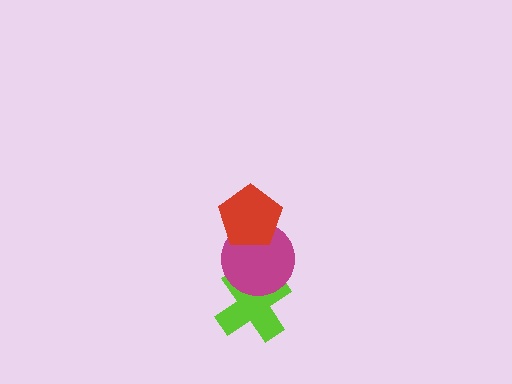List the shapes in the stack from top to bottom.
From top to bottom: the red pentagon, the magenta circle, the lime cross.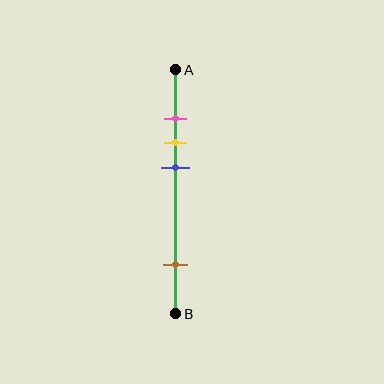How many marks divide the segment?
There are 4 marks dividing the segment.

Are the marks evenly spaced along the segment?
No, the marks are not evenly spaced.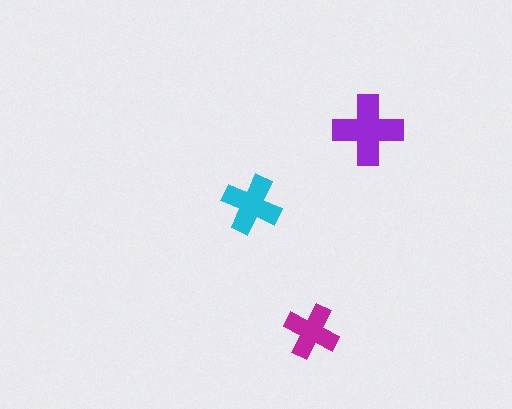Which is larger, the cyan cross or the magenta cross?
The cyan one.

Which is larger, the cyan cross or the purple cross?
The purple one.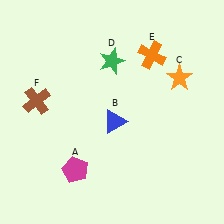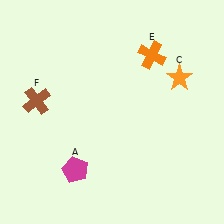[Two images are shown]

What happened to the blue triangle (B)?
The blue triangle (B) was removed in Image 2. It was in the bottom-right area of Image 1.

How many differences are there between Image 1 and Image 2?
There are 2 differences between the two images.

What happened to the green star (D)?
The green star (D) was removed in Image 2. It was in the top-left area of Image 1.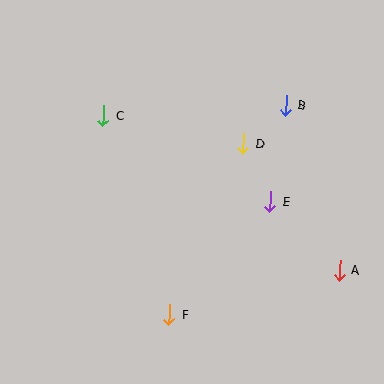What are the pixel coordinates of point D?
Point D is at (243, 143).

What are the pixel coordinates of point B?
Point B is at (286, 105).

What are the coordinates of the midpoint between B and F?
The midpoint between B and F is at (228, 210).